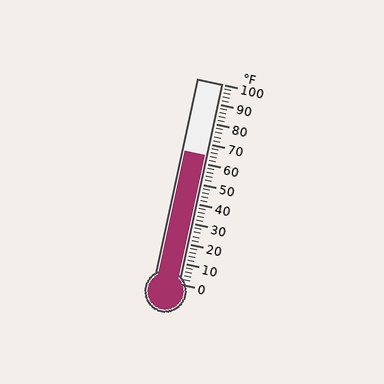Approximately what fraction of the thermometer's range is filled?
The thermometer is filled to approximately 65% of its range.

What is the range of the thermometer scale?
The thermometer scale ranges from 0°F to 100°F.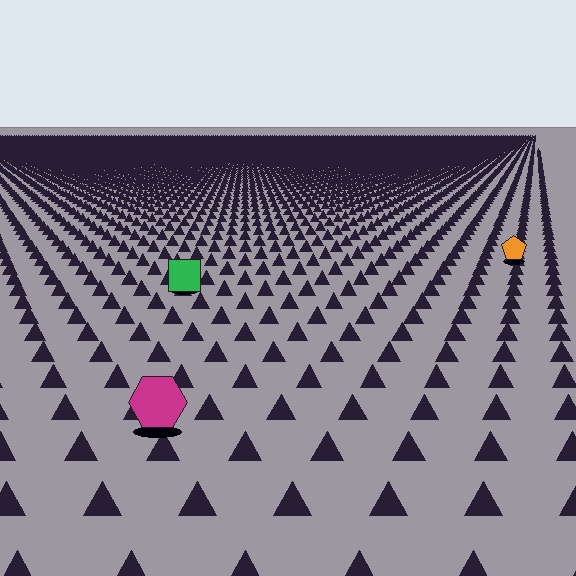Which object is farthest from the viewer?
The orange pentagon is farthest from the viewer. It appears smaller and the ground texture around it is denser.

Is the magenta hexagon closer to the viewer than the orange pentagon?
Yes. The magenta hexagon is closer — you can tell from the texture gradient: the ground texture is coarser near it.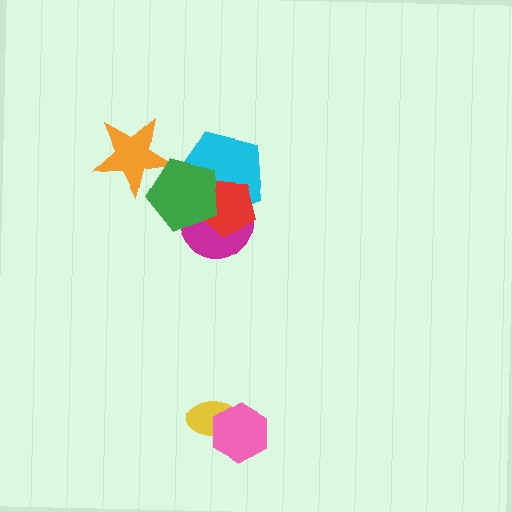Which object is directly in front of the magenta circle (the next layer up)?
The cyan pentagon is directly in front of the magenta circle.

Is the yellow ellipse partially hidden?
Yes, it is partially covered by another shape.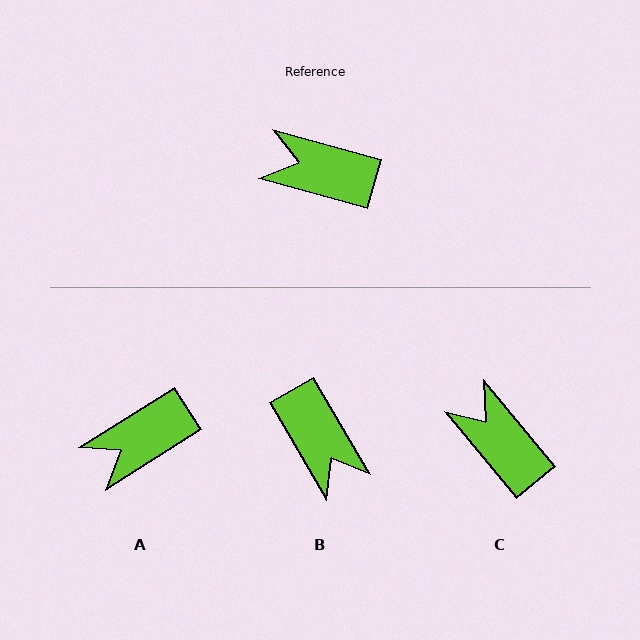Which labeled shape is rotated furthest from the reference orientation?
B, about 136 degrees away.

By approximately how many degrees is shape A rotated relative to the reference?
Approximately 48 degrees counter-clockwise.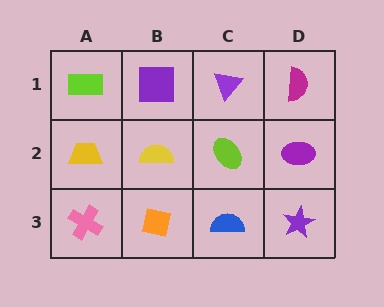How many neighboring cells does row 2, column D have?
3.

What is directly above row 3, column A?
A yellow trapezoid.